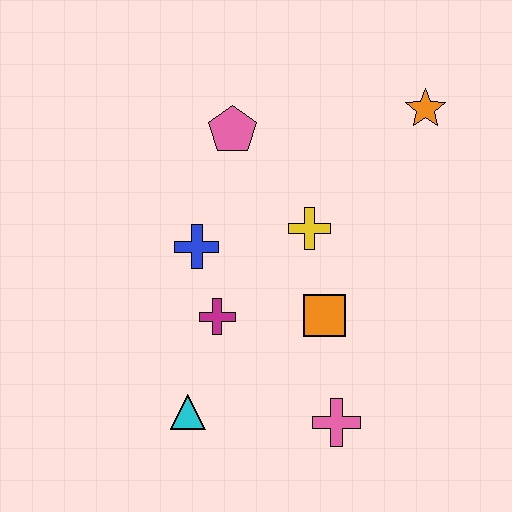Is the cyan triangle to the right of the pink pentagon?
No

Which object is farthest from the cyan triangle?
The orange star is farthest from the cyan triangle.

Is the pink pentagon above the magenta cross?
Yes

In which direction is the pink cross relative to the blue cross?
The pink cross is below the blue cross.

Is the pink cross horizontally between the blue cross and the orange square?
No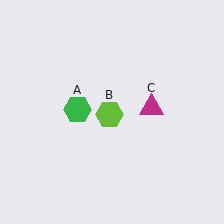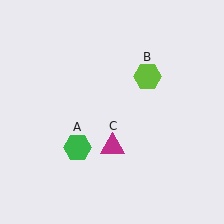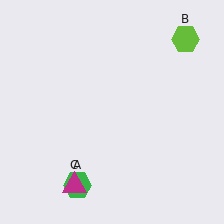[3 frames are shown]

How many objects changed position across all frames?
3 objects changed position: green hexagon (object A), lime hexagon (object B), magenta triangle (object C).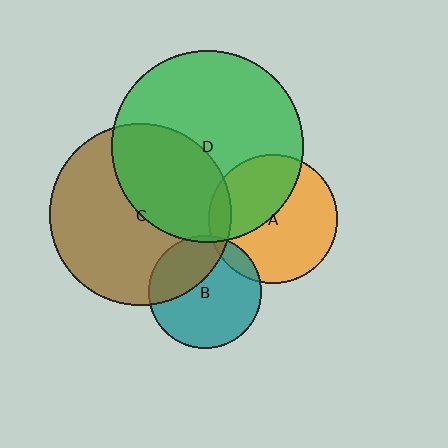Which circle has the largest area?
Circle D (green).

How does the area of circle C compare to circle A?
Approximately 2.0 times.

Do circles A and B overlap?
Yes.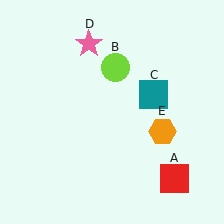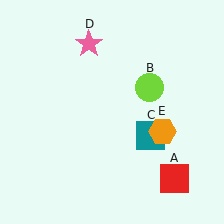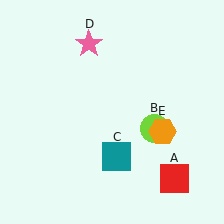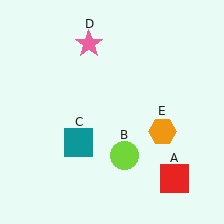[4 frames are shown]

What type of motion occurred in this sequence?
The lime circle (object B), teal square (object C) rotated clockwise around the center of the scene.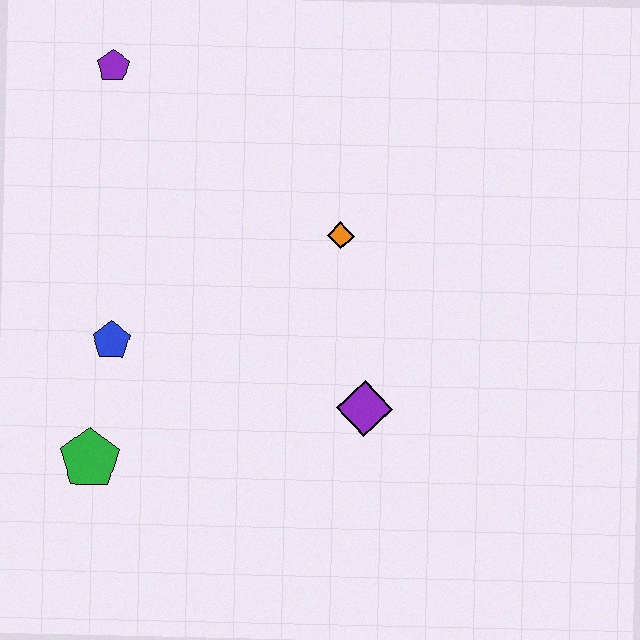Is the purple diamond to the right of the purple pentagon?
Yes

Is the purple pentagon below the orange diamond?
No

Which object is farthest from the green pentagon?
The purple pentagon is farthest from the green pentagon.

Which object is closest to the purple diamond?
The orange diamond is closest to the purple diamond.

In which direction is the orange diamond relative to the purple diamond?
The orange diamond is above the purple diamond.